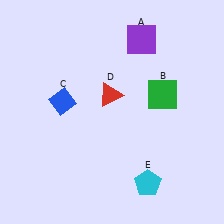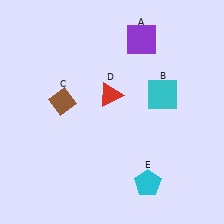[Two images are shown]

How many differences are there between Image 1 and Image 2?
There are 2 differences between the two images.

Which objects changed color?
B changed from green to cyan. C changed from blue to brown.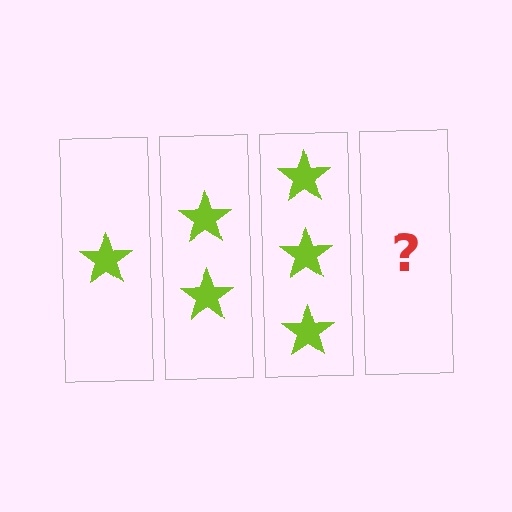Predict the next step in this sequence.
The next step is 4 stars.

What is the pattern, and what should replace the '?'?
The pattern is that each step adds one more star. The '?' should be 4 stars.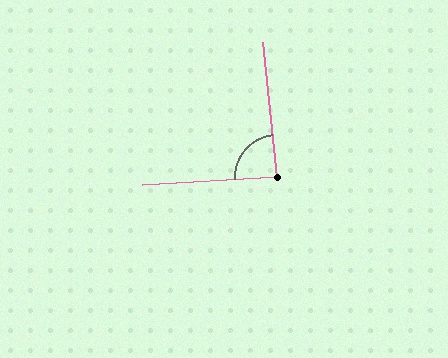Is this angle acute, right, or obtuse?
It is approximately a right angle.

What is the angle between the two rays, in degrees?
Approximately 87 degrees.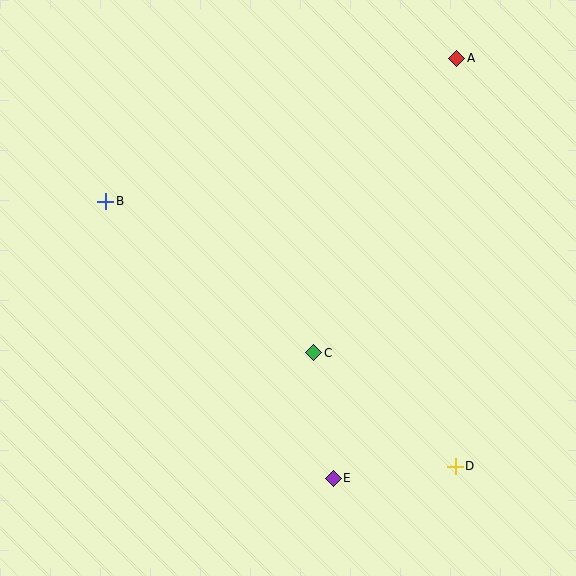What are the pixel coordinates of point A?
Point A is at (457, 58).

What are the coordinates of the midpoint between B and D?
The midpoint between B and D is at (281, 334).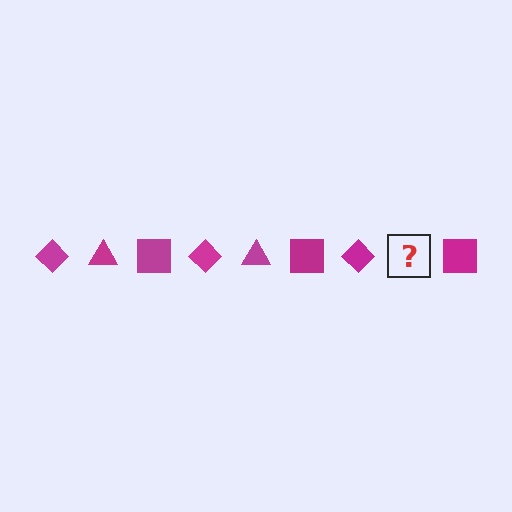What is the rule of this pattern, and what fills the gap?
The rule is that the pattern cycles through diamond, triangle, square shapes in magenta. The gap should be filled with a magenta triangle.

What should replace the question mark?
The question mark should be replaced with a magenta triangle.